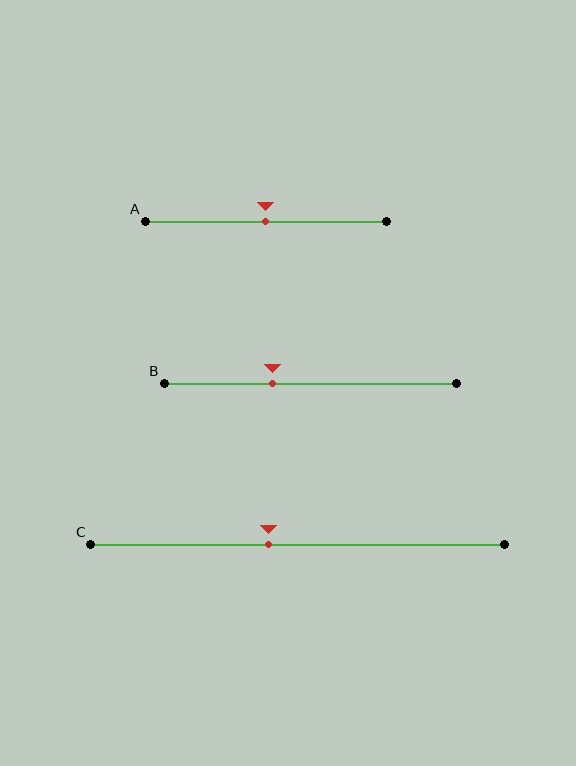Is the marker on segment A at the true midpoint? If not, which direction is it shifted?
Yes, the marker on segment A is at the true midpoint.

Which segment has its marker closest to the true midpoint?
Segment A has its marker closest to the true midpoint.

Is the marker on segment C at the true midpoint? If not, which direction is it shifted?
No, the marker on segment C is shifted to the left by about 7% of the segment length.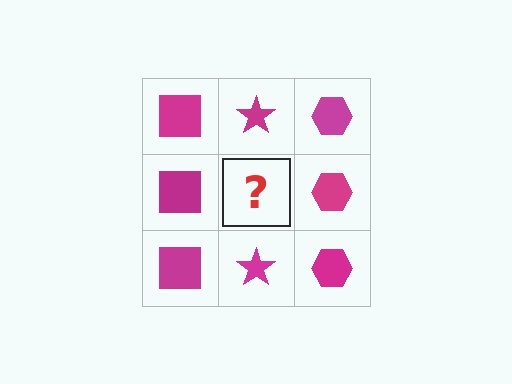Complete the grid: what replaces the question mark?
The question mark should be replaced with a magenta star.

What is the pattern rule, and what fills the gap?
The rule is that each column has a consistent shape. The gap should be filled with a magenta star.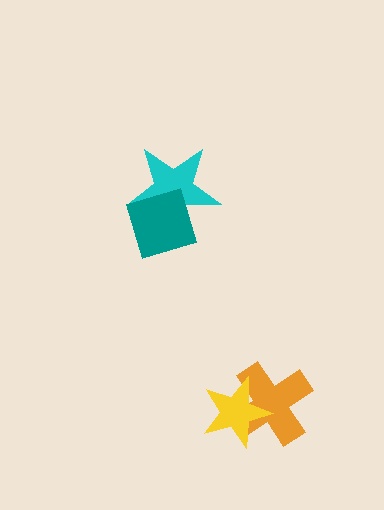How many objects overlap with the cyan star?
1 object overlaps with the cyan star.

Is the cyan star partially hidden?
Yes, it is partially covered by another shape.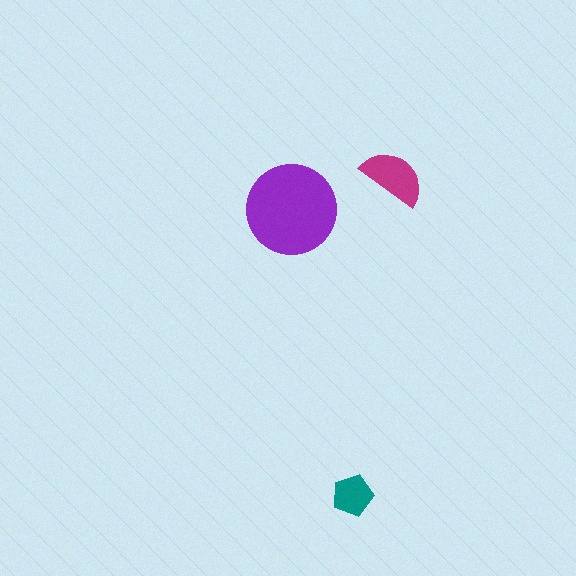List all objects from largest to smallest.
The purple circle, the magenta semicircle, the teal pentagon.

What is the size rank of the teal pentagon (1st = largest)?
3rd.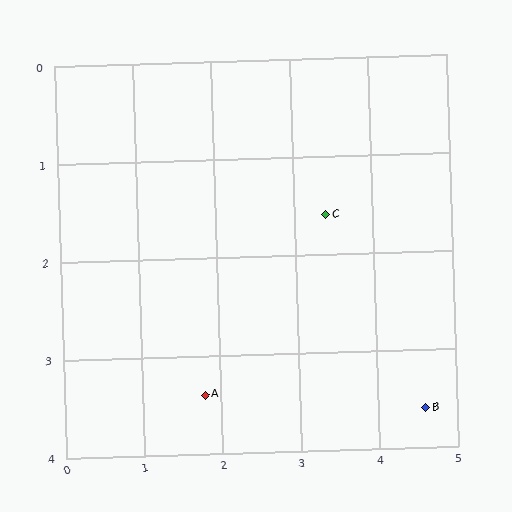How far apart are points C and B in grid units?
Points C and B are about 2.3 grid units apart.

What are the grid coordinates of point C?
Point C is at approximately (3.4, 1.6).